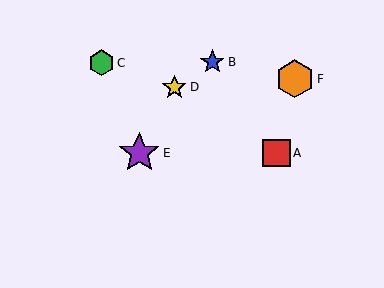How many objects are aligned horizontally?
2 objects (A, E) are aligned horizontally.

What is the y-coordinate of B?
Object B is at y≈62.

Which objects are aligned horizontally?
Objects A, E are aligned horizontally.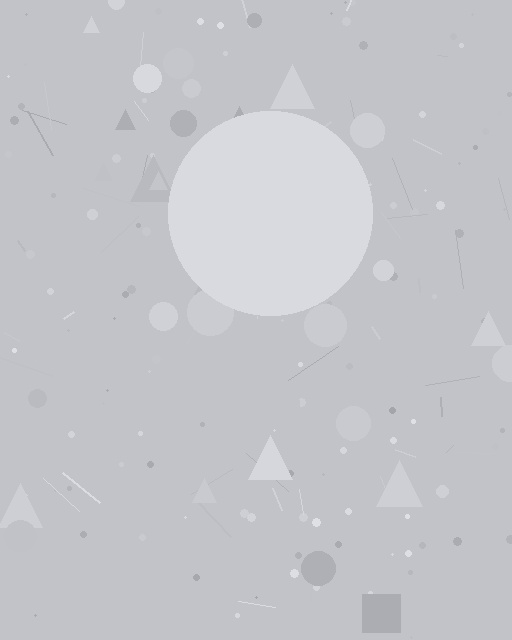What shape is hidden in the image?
A circle is hidden in the image.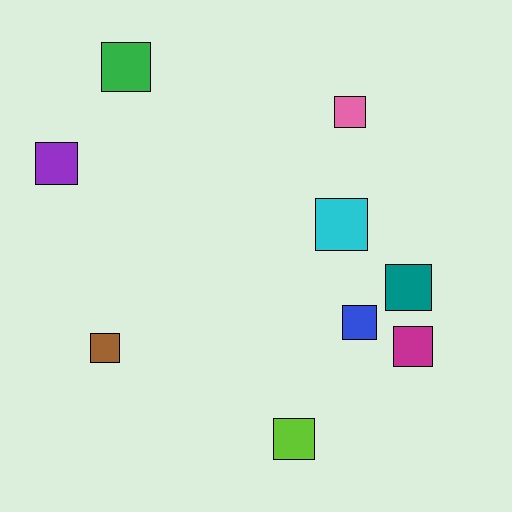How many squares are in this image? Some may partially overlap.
There are 9 squares.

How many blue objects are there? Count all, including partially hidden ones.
There is 1 blue object.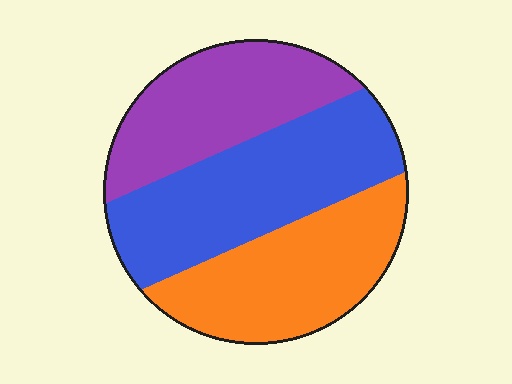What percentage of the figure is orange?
Orange covers 33% of the figure.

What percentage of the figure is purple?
Purple covers roughly 30% of the figure.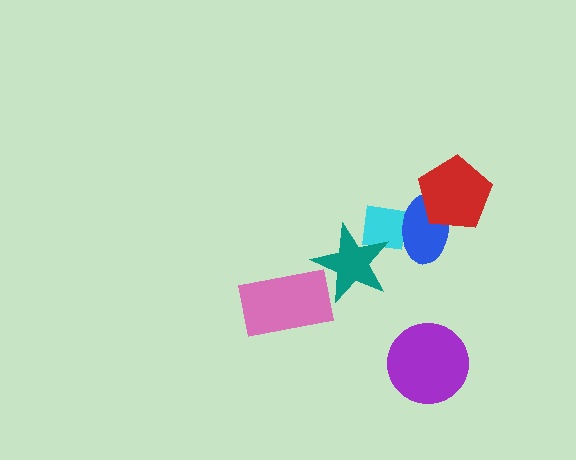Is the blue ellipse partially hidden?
Yes, it is partially covered by another shape.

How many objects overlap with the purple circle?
0 objects overlap with the purple circle.